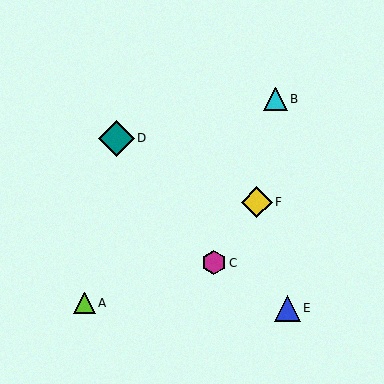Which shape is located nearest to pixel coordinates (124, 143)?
The teal diamond (labeled D) at (116, 138) is nearest to that location.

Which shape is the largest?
The teal diamond (labeled D) is the largest.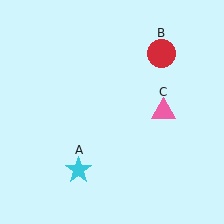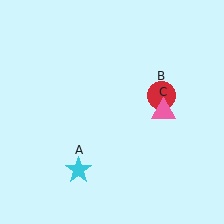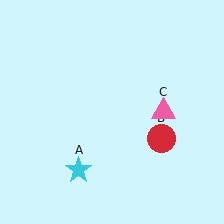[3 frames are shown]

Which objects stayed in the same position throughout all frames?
Cyan star (object A) and pink triangle (object C) remained stationary.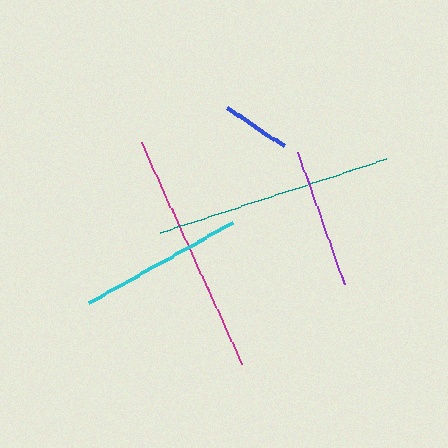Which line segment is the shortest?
The blue line is the shortest at approximately 69 pixels.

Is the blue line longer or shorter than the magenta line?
The magenta line is longer than the blue line.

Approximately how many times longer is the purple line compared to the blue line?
The purple line is approximately 2.1 times the length of the blue line.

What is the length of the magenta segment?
The magenta segment is approximately 243 pixels long.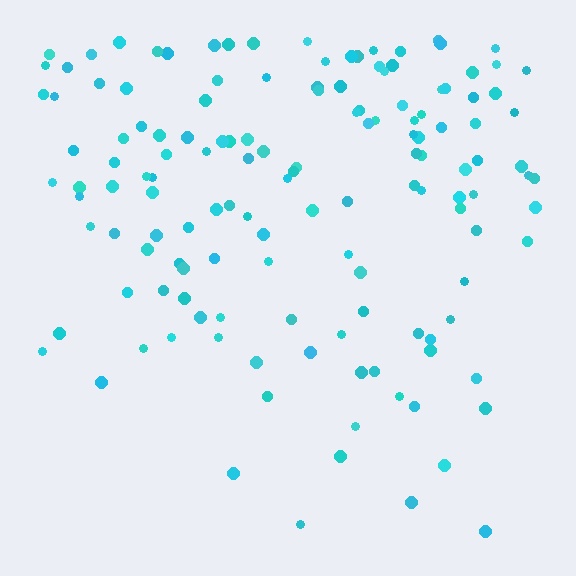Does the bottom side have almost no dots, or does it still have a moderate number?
Still a moderate number, just noticeably fewer than the top.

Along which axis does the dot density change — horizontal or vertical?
Vertical.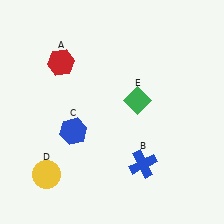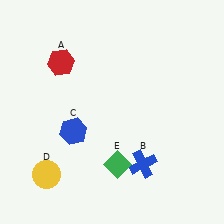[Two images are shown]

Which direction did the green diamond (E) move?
The green diamond (E) moved down.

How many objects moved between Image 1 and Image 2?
1 object moved between the two images.